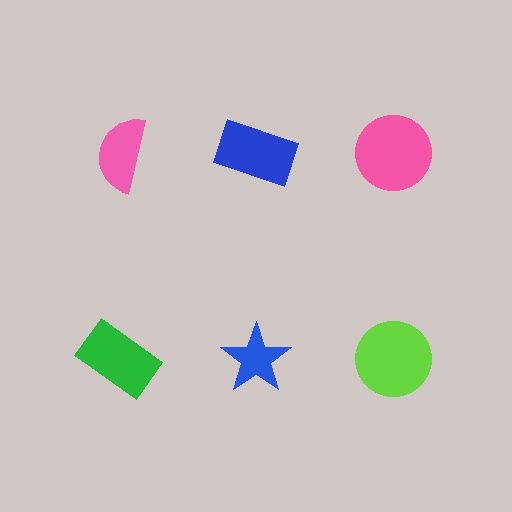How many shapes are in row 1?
3 shapes.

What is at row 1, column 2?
A blue rectangle.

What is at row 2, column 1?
A green rectangle.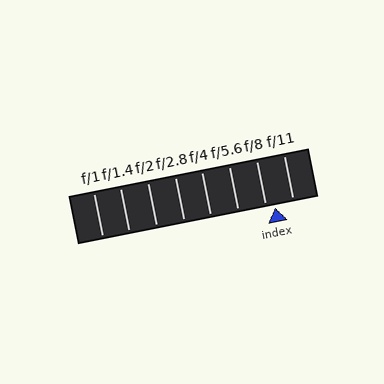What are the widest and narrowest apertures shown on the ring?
The widest aperture shown is f/1 and the narrowest is f/11.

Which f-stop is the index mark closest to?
The index mark is closest to f/8.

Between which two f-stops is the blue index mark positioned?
The index mark is between f/8 and f/11.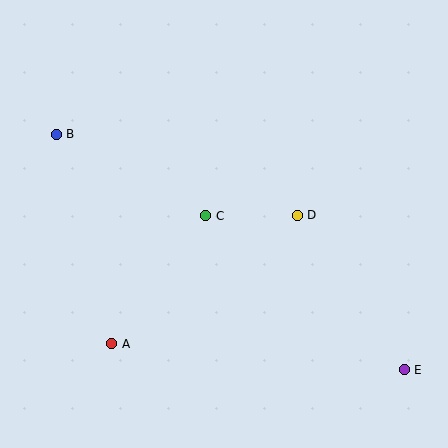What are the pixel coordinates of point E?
Point E is at (404, 370).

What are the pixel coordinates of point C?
Point C is at (206, 216).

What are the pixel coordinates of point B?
Point B is at (56, 134).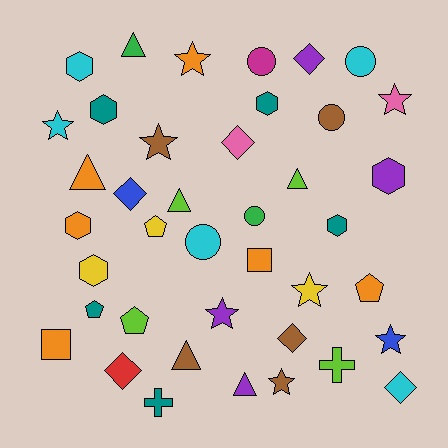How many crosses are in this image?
There are 2 crosses.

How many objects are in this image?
There are 40 objects.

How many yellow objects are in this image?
There are 3 yellow objects.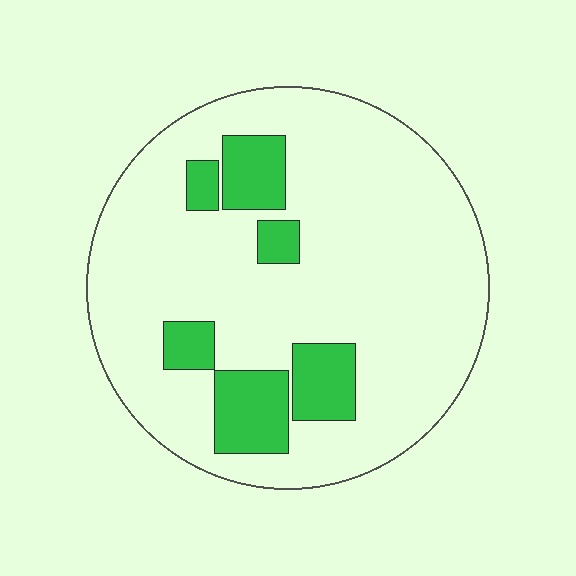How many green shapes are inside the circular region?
6.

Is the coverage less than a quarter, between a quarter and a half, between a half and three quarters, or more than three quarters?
Less than a quarter.